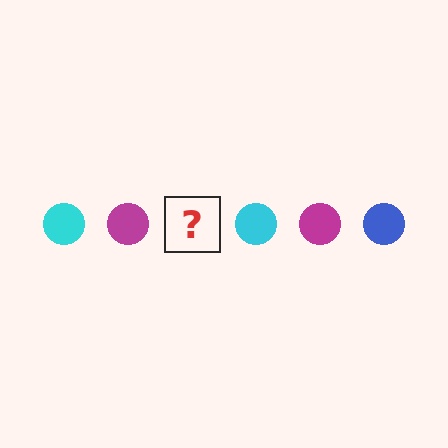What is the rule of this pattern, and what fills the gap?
The rule is that the pattern cycles through cyan, magenta, blue circles. The gap should be filled with a blue circle.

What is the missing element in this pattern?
The missing element is a blue circle.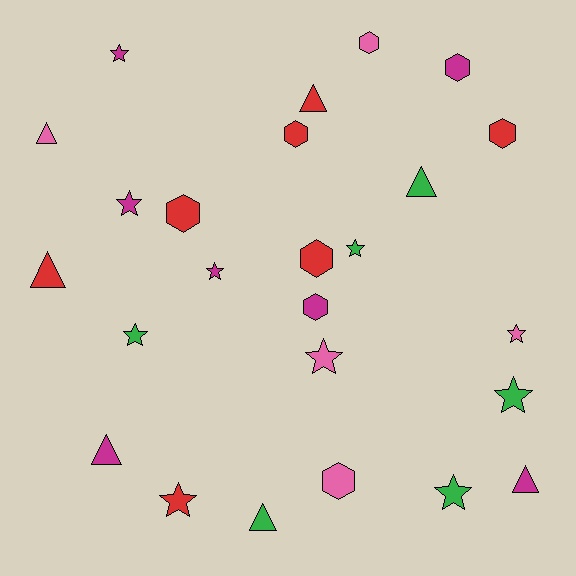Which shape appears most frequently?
Star, with 10 objects.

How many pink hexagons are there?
There are 2 pink hexagons.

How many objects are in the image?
There are 25 objects.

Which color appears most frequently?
Red, with 7 objects.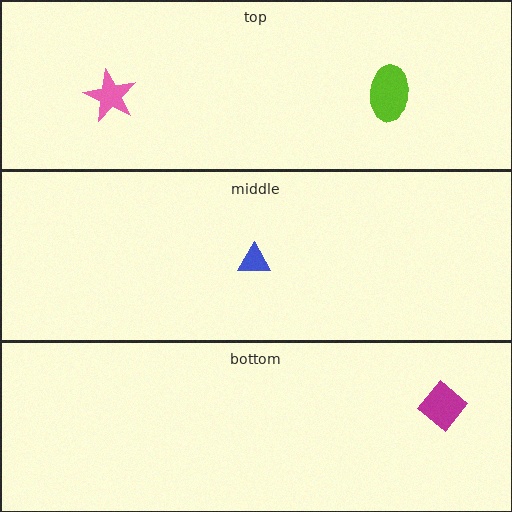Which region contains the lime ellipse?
The top region.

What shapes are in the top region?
The pink star, the lime ellipse.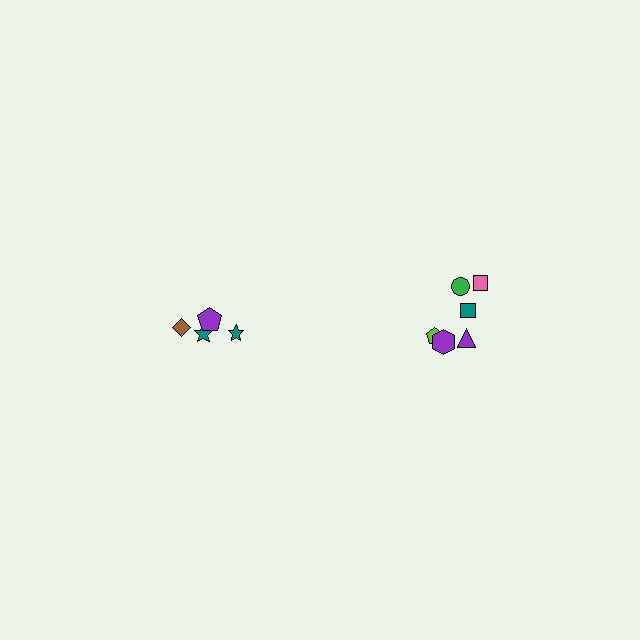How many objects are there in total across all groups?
There are 10 objects.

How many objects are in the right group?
There are 6 objects.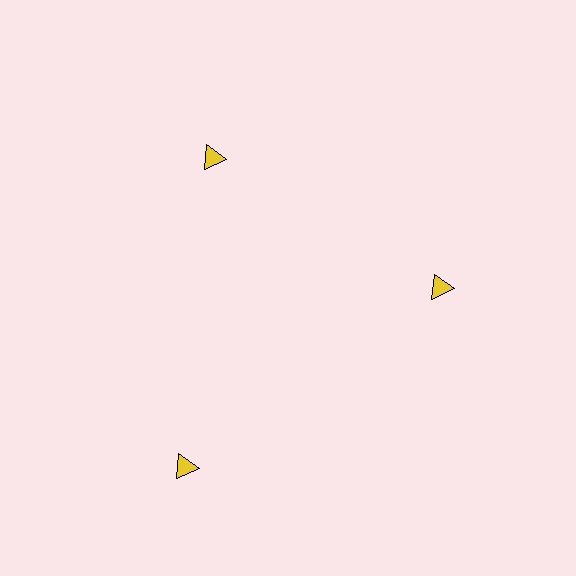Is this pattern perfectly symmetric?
No. The 3 yellow triangles are arranged in a ring, but one element near the 7 o'clock position is pushed outward from the center, breaking the 3-fold rotational symmetry.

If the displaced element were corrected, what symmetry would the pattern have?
It would have 3-fold rotational symmetry — the pattern would map onto itself every 120 degrees.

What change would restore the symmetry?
The symmetry would be restored by moving it inward, back onto the ring so that all 3 triangles sit at equal angles and equal distance from the center.